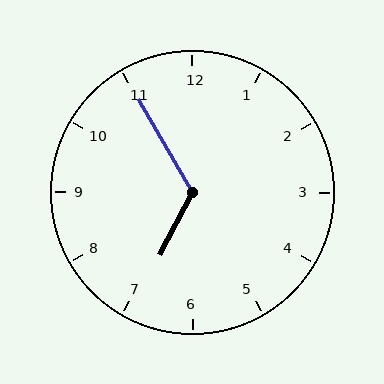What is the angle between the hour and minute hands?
Approximately 122 degrees.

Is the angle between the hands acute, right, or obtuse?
It is obtuse.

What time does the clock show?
6:55.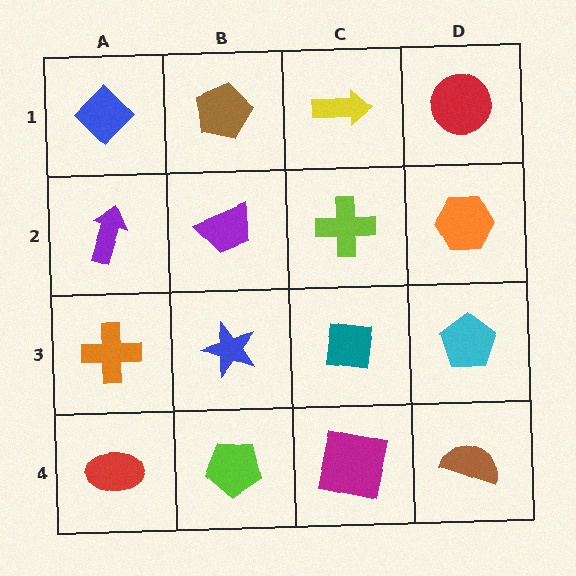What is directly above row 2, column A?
A blue diamond.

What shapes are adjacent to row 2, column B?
A brown pentagon (row 1, column B), a blue star (row 3, column B), a purple arrow (row 2, column A), a lime cross (row 2, column C).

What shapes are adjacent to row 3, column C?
A lime cross (row 2, column C), a magenta square (row 4, column C), a blue star (row 3, column B), a cyan pentagon (row 3, column D).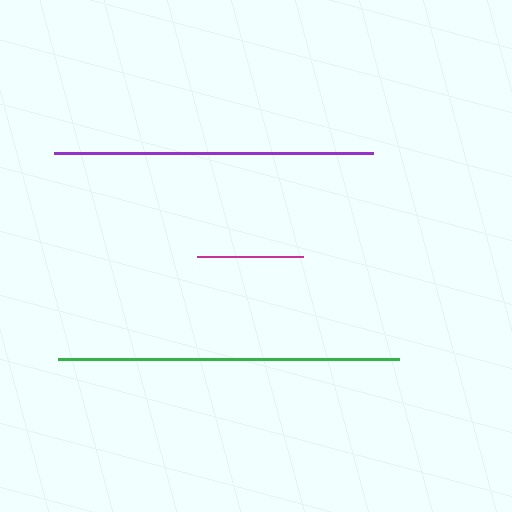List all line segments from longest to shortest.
From longest to shortest: green, purple, magenta.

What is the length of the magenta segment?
The magenta segment is approximately 106 pixels long.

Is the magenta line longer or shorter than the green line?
The green line is longer than the magenta line.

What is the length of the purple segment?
The purple segment is approximately 319 pixels long.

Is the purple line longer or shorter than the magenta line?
The purple line is longer than the magenta line.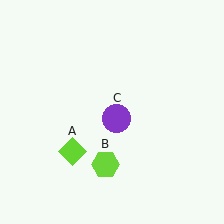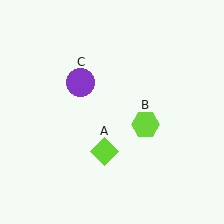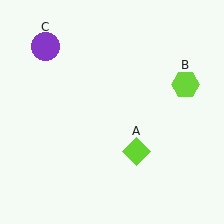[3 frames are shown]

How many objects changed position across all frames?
3 objects changed position: lime diamond (object A), lime hexagon (object B), purple circle (object C).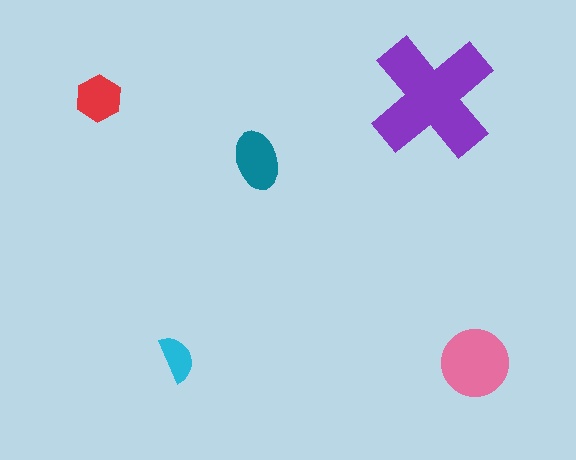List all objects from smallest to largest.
The cyan semicircle, the red hexagon, the teal ellipse, the pink circle, the purple cross.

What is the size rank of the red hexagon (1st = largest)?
4th.